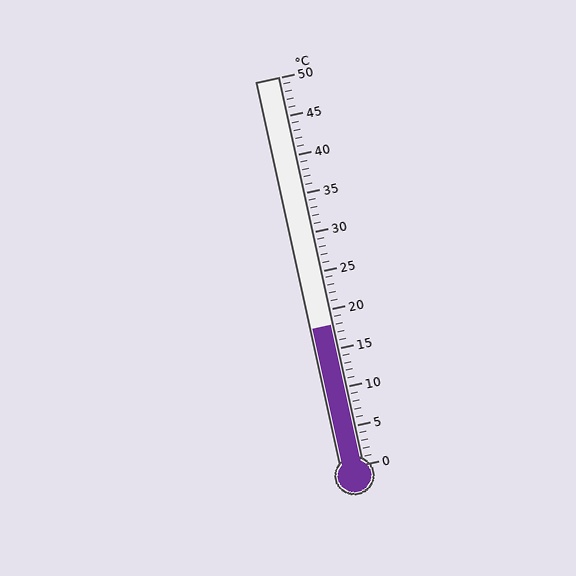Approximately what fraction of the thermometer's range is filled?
The thermometer is filled to approximately 35% of its range.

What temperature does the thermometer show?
The thermometer shows approximately 18°C.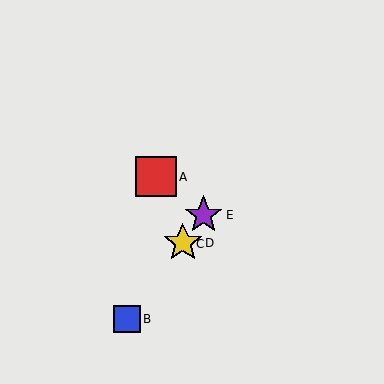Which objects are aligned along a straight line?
Objects B, C, D, E are aligned along a straight line.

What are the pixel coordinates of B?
Object B is at (127, 319).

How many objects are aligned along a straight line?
4 objects (B, C, D, E) are aligned along a straight line.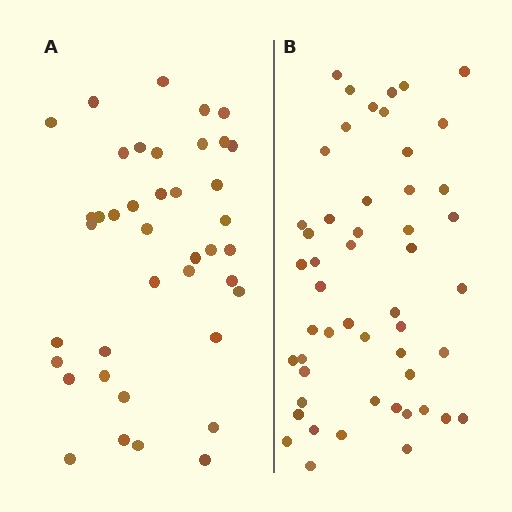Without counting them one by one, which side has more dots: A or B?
Region B (the right region) has more dots.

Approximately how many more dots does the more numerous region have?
Region B has roughly 12 or so more dots than region A.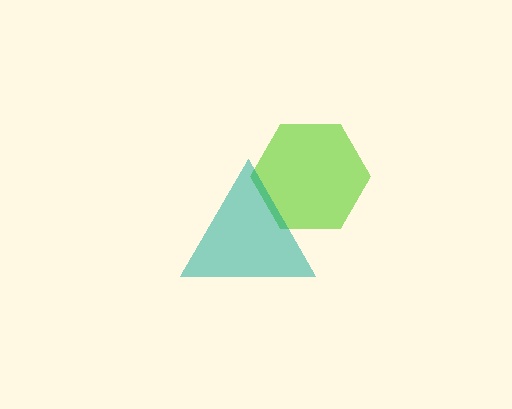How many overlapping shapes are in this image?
There are 2 overlapping shapes in the image.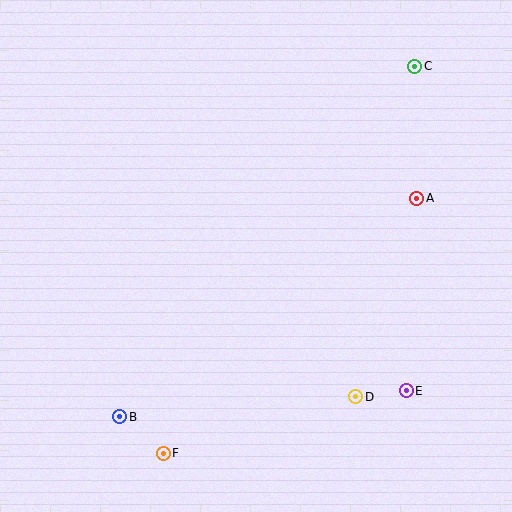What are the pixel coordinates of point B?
Point B is at (120, 417).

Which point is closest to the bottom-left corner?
Point B is closest to the bottom-left corner.